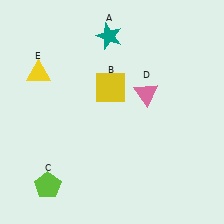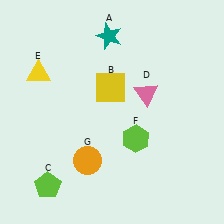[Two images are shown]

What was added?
A lime hexagon (F), an orange circle (G) were added in Image 2.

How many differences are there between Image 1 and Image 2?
There are 2 differences between the two images.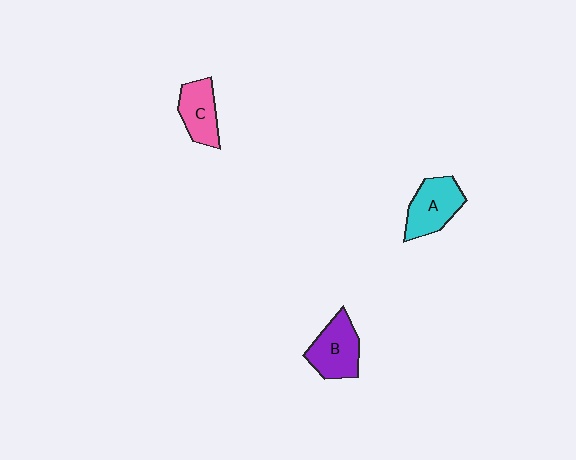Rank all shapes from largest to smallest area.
From largest to smallest: B (purple), A (cyan), C (pink).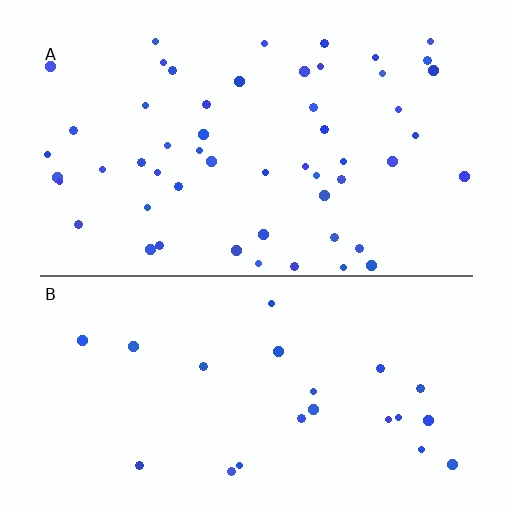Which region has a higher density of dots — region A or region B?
A (the top).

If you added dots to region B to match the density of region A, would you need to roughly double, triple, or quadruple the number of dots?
Approximately double.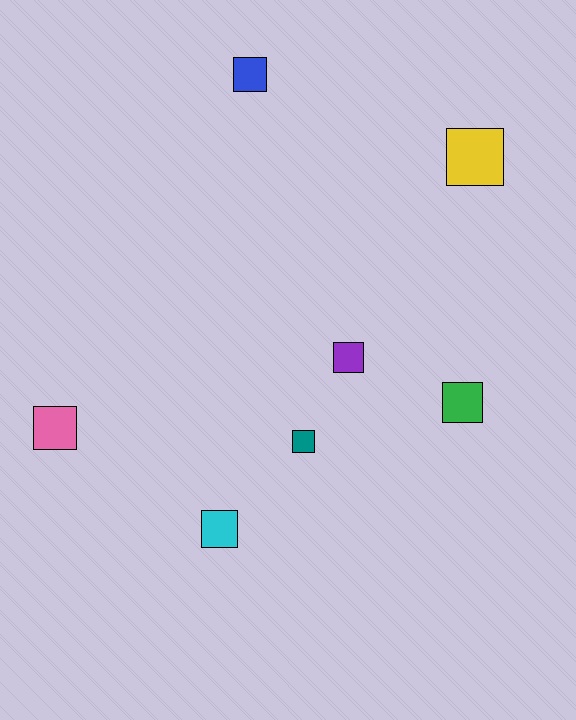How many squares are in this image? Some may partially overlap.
There are 7 squares.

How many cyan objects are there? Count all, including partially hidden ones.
There is 1 cyan object.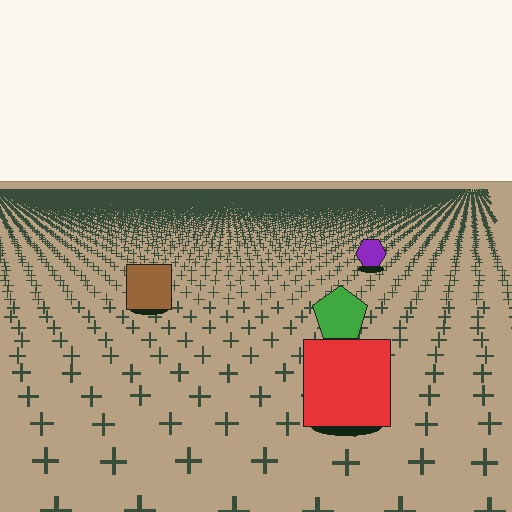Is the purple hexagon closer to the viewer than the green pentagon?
No. The green pentagon is closer — you can tell from the texture gradient: the ground texture is coarser near it.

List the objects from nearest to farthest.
From nearest to farthest: the red square, the green pentagon, the brown square, the purple hexagon.